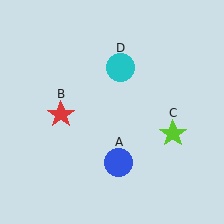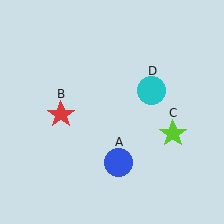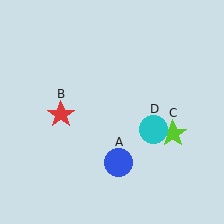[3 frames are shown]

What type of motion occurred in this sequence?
The cyan circle (object D) rotated clockwise around the center of the scene.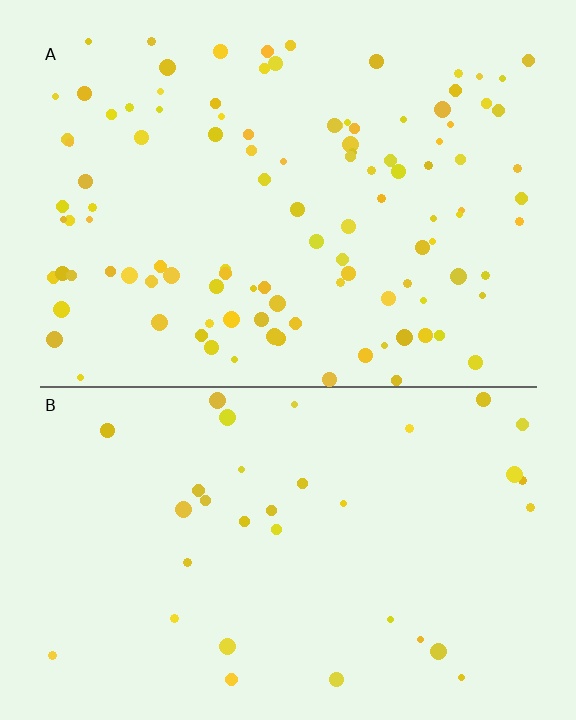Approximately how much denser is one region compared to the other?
Approximately 3.2× — region A over region B.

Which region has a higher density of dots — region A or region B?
A (the top).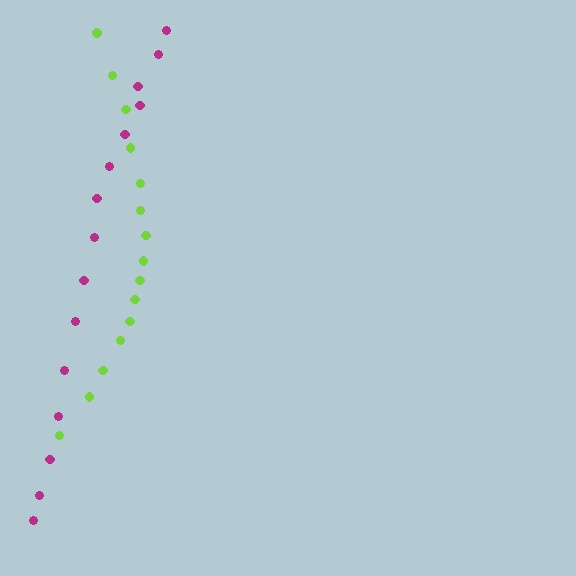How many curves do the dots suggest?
There are 2 distinct paths.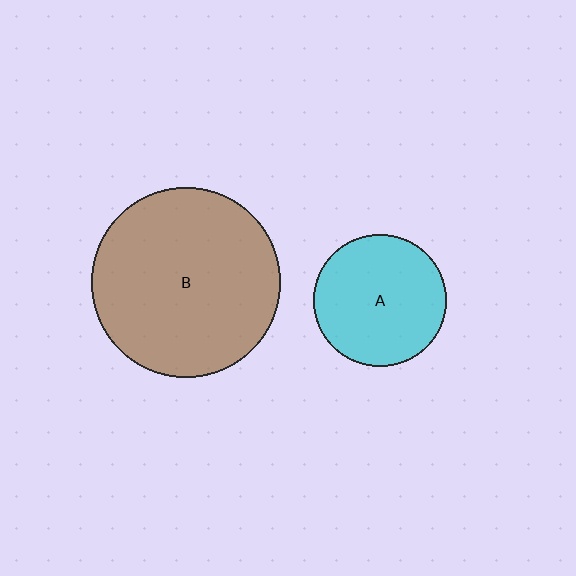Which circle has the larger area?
Circle B (brown).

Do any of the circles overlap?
No, none of the circles overlap.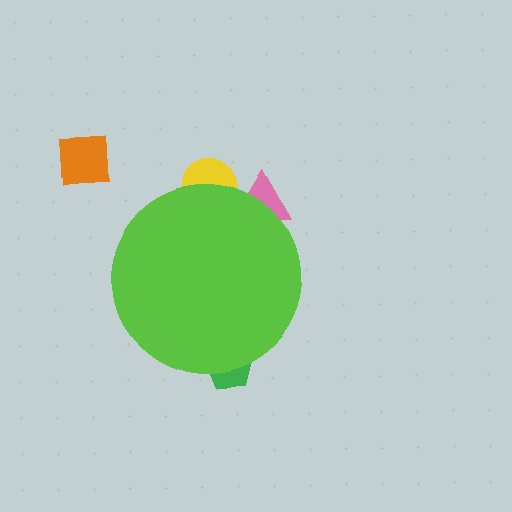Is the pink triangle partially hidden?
Yes, the pink triangle is partially hidden behind the lime circle.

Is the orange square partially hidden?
No, the orange square is fully visible.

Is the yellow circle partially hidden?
Yes, the yellow circle is partially hidden behind the lime circle.